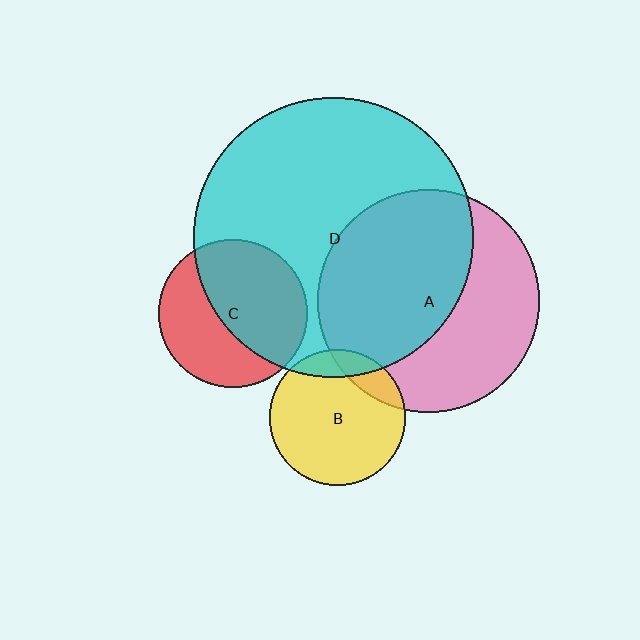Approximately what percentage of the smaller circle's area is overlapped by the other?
Approximately 55%.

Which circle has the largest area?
Circle D (cyan).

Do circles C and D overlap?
Yes.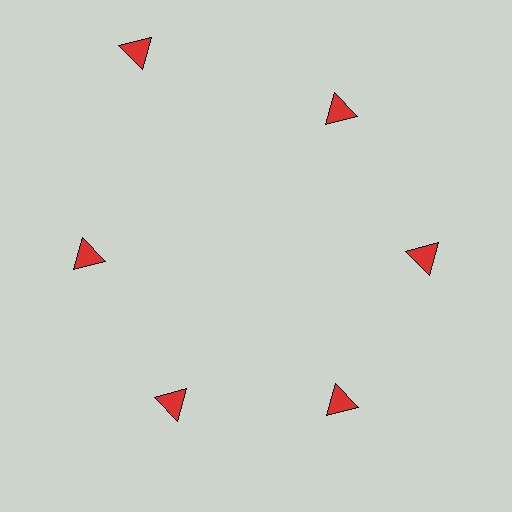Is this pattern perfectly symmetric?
No. The 6 red triangles are arranged in a ring, but one element near the 11 o'clock position is pushed outward from the center, breaking the 6-fold rotational symmetry.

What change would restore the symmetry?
The symmetry would be restored by moving it inward, back onto the ring so that all 6 triangles sit at equal angles and equal distance from the center.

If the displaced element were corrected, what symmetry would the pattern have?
It would have 6-fold rotational symmetry — the pattern would map onto itself every 60 degrees.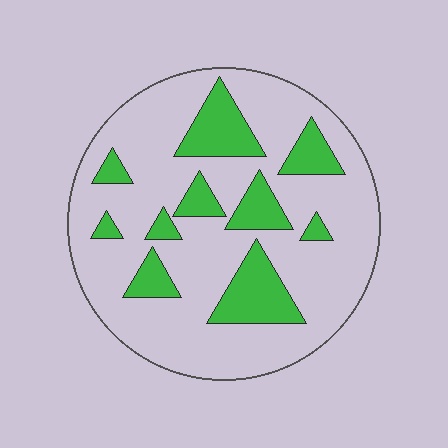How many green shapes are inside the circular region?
10.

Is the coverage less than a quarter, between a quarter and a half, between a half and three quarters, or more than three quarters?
Less than a quarter.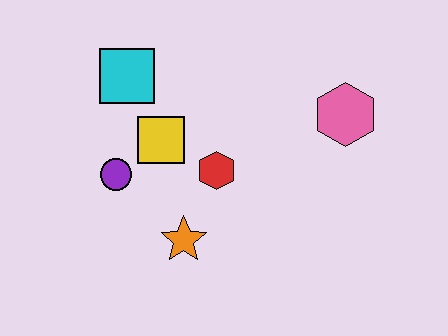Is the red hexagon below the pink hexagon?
Yes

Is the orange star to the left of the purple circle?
No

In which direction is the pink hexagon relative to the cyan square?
The pink hexagon is to the right of the cyan square.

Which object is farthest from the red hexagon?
The pink hexagon is farthest from the red hexagon.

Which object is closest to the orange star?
The red hexagon is closest to the orange star.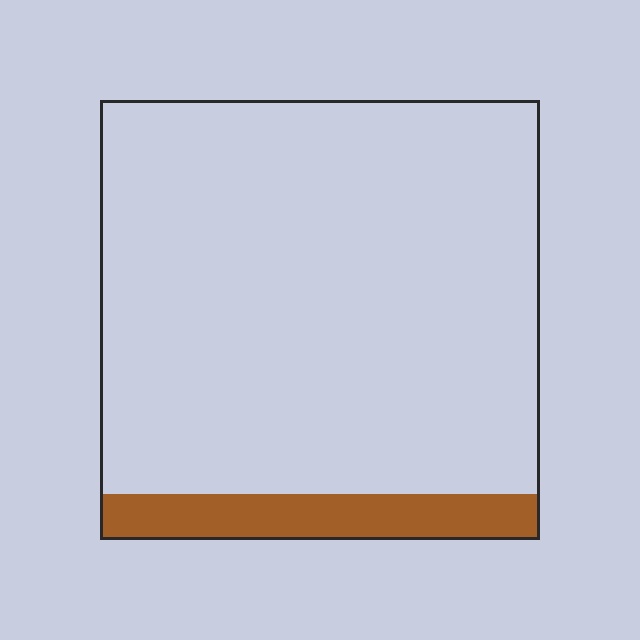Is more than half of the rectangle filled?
No.